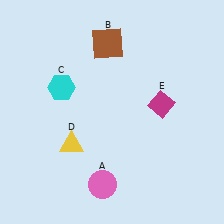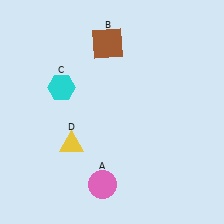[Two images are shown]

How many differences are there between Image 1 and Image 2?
There is 1 difference between the two images.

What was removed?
The magenta diamond (E) was removed in Image 2.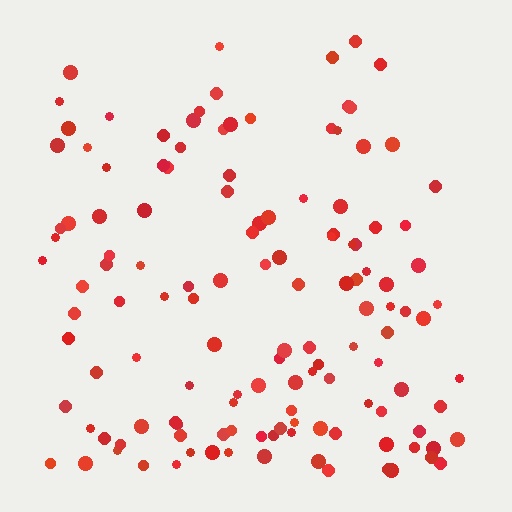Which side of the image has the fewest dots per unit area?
The top.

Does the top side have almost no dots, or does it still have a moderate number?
Still a moderate number, just noticeably fewer than the bottom.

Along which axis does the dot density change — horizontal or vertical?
Vertical.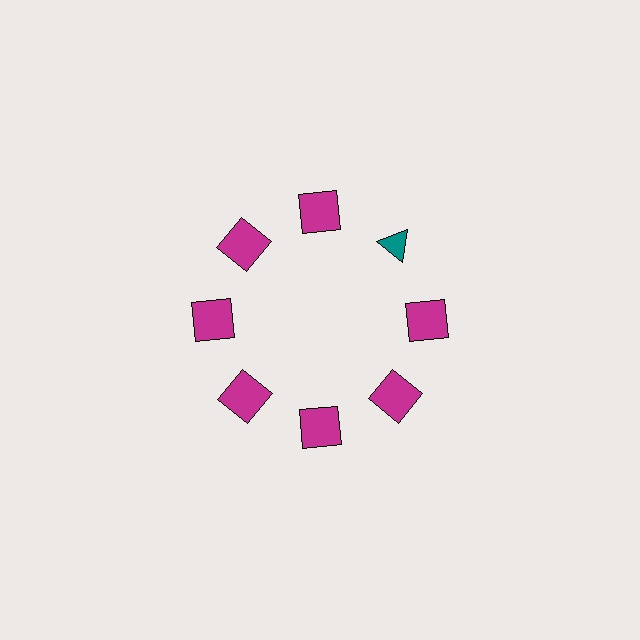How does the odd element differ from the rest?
It differs in both color (teal instead of magenta) and shape (triangle instead of square).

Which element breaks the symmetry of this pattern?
The teal triangle at roughly the 2 o'clock position breaks the symmetry. All other shapes are magenta squares.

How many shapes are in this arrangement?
There are 8 shapes arranged in a ring pattern.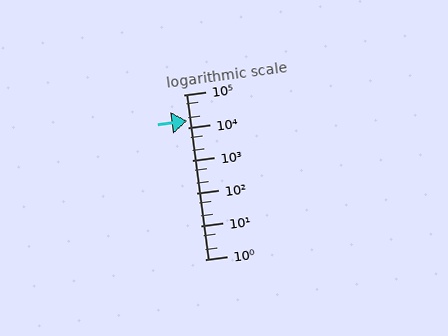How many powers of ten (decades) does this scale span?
The scale spans 5 decades, from 1 to 100000.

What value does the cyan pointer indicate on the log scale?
The pointer indicates approximately 16000.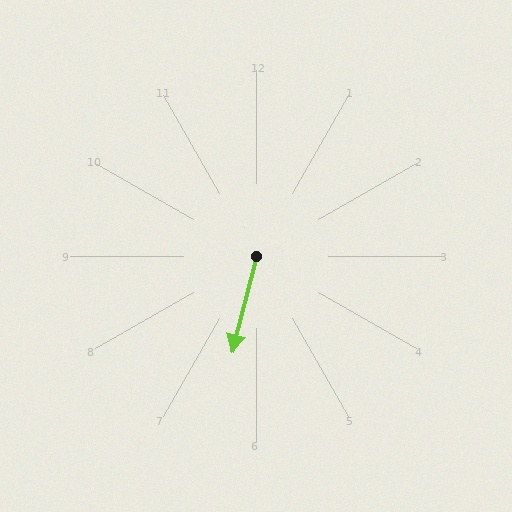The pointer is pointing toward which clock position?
Roughly 6 o'clock.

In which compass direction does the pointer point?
South.